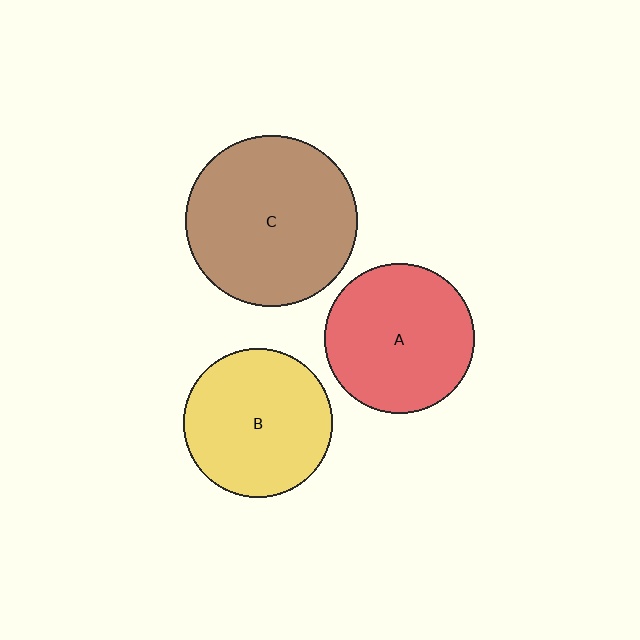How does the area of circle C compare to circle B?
Approximately 1.3 times.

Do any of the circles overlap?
No, none of the circles overlap.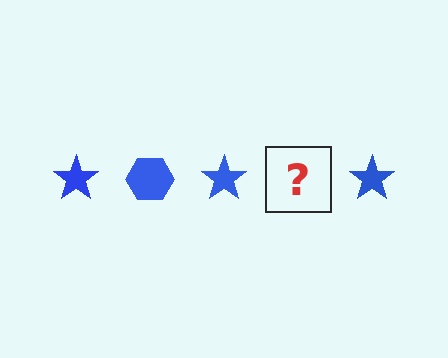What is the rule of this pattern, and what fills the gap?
The rule is that the pattern cycles through star, hexagon shapes in blue. The gap should be filled with a blue hexagon.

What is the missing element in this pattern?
The missing element is a blue hexagon.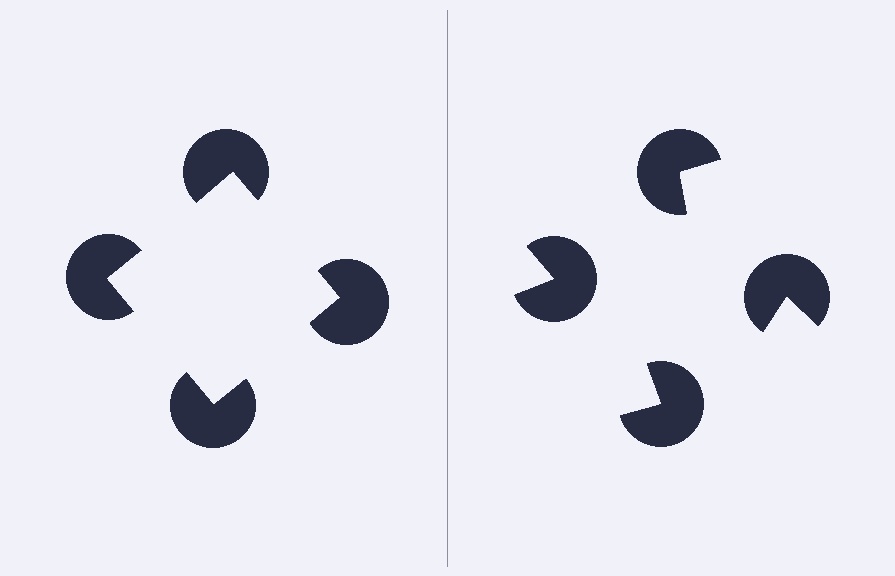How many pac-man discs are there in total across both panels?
8 — 4 on each side.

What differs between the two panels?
The pac-man discs are positioned identically on both sides; only the wedge orientations differ. On the left they align to a square; on the right they are misaligned.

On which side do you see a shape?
An illusory square appears on the left side. On the right side the wedge cuts are rotated, so no coherent shape forms.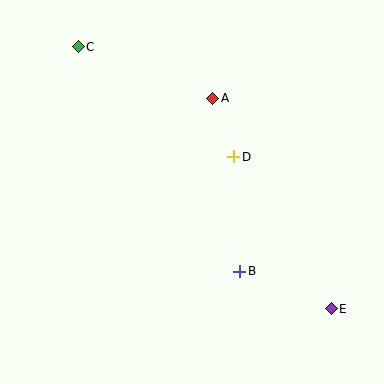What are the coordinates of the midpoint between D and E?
The midpoint between D and E is at (283, 233).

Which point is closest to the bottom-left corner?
Point B is closest to the bottom-left corner.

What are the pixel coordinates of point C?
Point C is at (78, 47).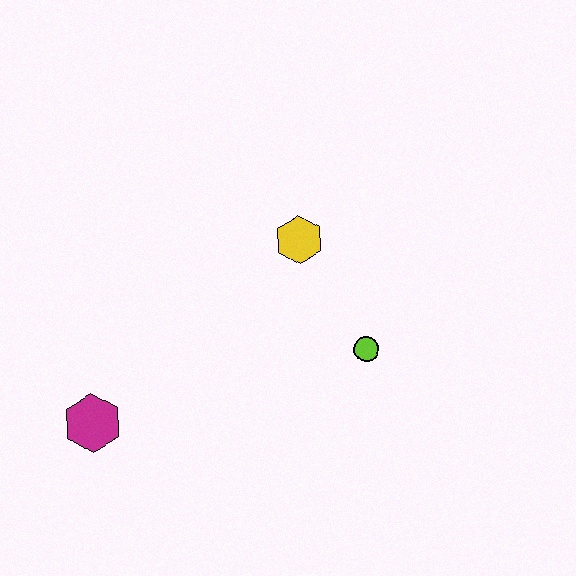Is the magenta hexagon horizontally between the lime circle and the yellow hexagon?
No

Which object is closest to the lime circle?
The yellow hexagon is closest to the lime circle.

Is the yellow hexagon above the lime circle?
Yes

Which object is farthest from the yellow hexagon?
The magenta hexagon is farthest from the yellow hexagon.